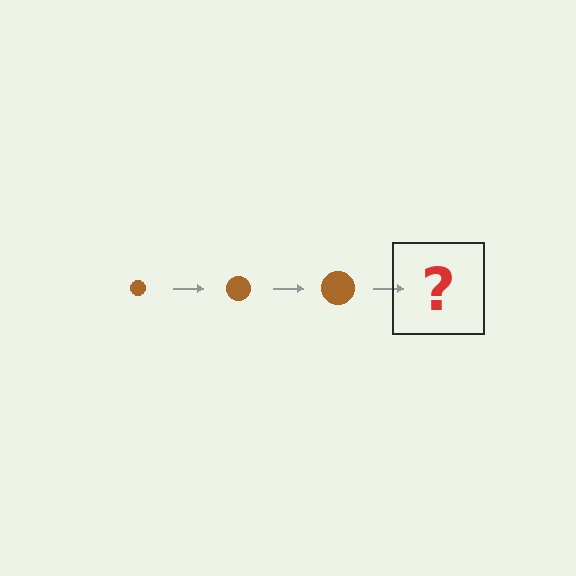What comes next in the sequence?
The next element should be a brown circle, larger than the previous one.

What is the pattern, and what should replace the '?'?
The pattern is that the circle gets progressively larger each step. The '?' should be a brown circle, larger than the previous one.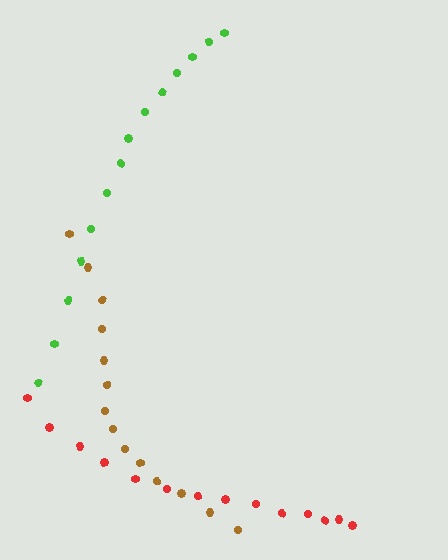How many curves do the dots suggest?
There are 3 distinct paths.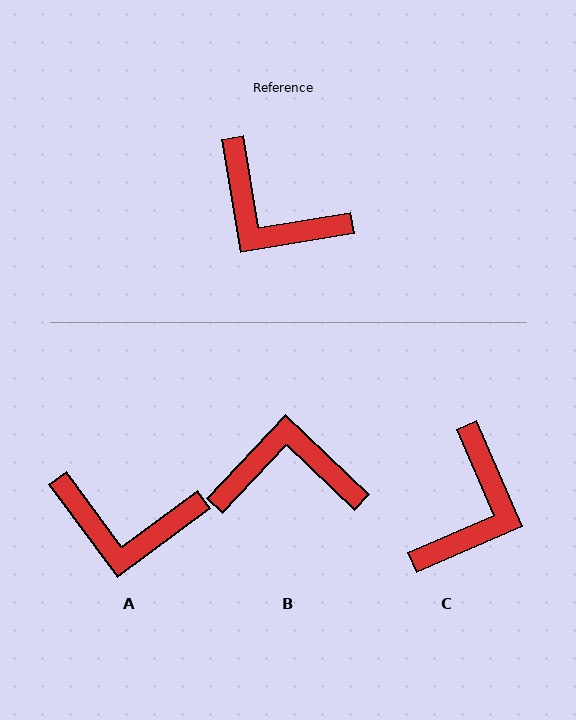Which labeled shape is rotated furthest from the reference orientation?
B, about 143 degrees away.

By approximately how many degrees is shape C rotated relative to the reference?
Approximately 104 degrees counter-clockwise.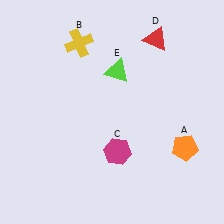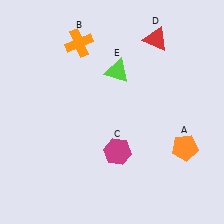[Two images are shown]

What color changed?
The cross (B) changed from yellow in Image 1 to orange in Image 2.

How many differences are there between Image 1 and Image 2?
There is 1 difference between the two images.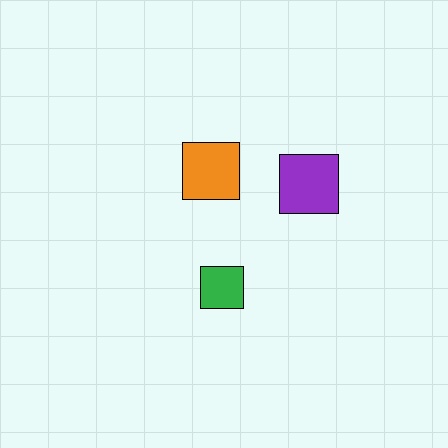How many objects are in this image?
There are 3 objects.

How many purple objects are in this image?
There is 1 purple object.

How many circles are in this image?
There are no circles.